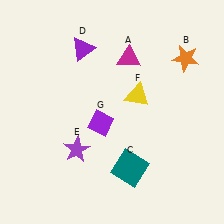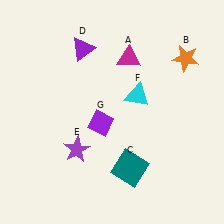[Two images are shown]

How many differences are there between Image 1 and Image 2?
There is 1 difference between the two images.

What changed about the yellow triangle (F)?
In Image 1, F is yellow. In Image 2, it changed to cyan.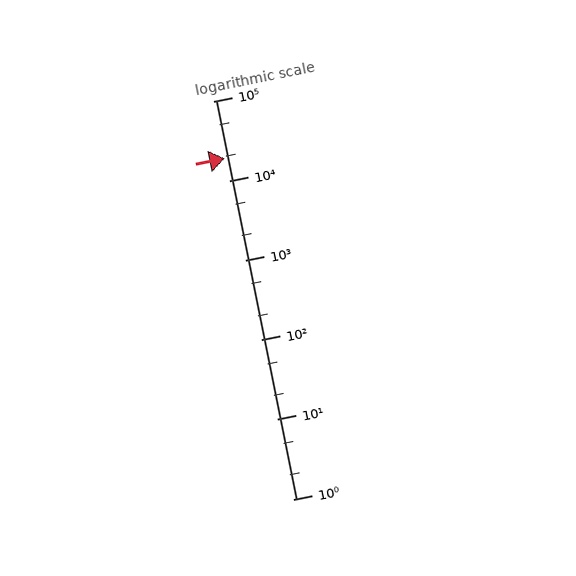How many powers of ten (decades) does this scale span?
The scale spans 5 decades, from 1 to 100000.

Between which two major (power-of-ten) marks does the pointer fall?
The pointer is between 10000 and 100000.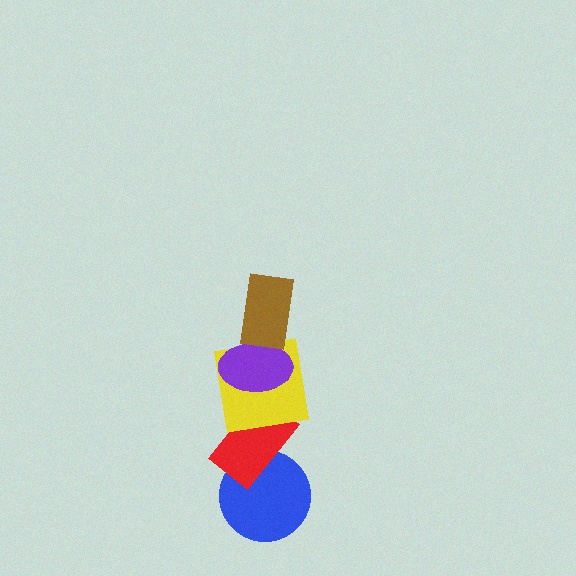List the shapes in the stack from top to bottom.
From top to bottom: the brown rectangle, the purple ellipse, the yellow square, the red rectangle, the blue circle.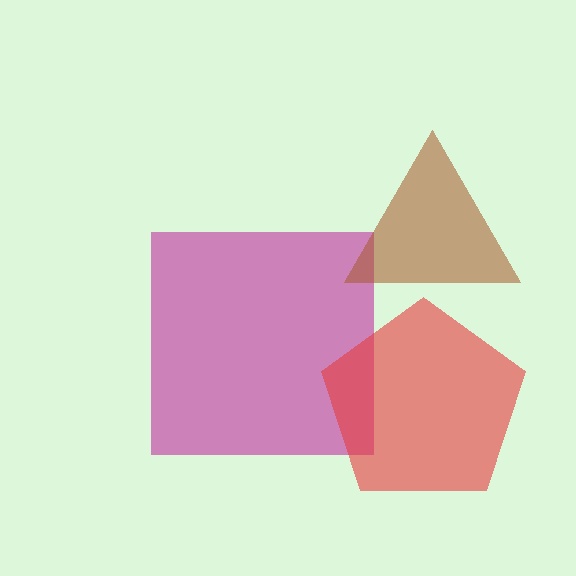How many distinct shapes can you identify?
There are 3 distinct shapes: a magenta square, a brown triangle, a red pentagon.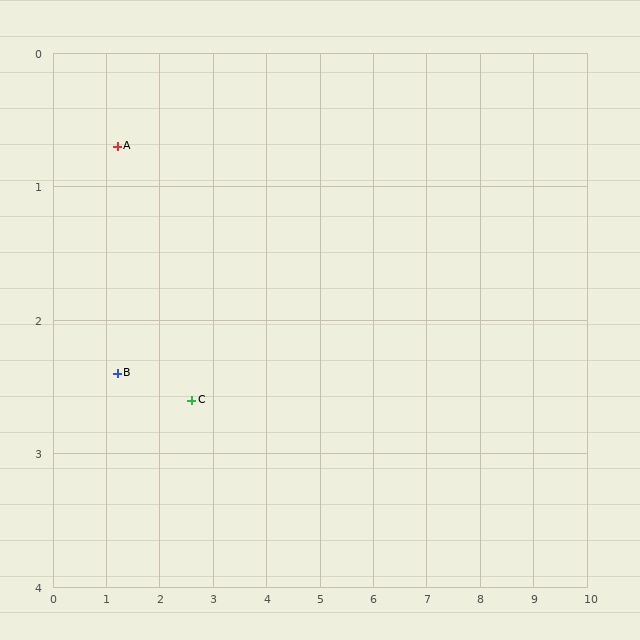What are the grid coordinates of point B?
Point B is at approximately (1.2, 2.4).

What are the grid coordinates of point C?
Point C is at approximately (2.6, 2.6).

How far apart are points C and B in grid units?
Points C and B are about 1.4 grid units apart.